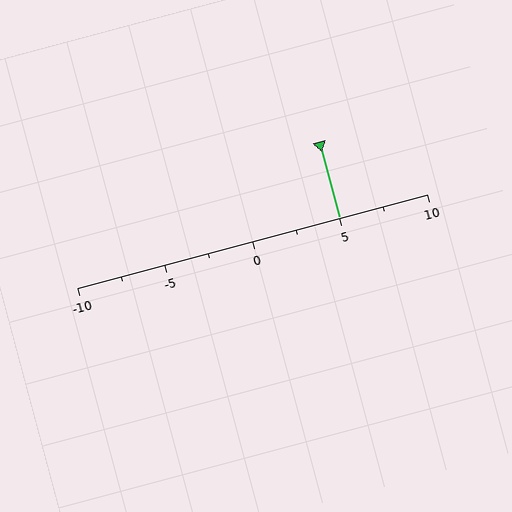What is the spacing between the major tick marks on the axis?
The major ticks are spaced 5 apart.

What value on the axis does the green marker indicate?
The marker indicates approximately 5.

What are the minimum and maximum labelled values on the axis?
The axis runs from -10 to 10.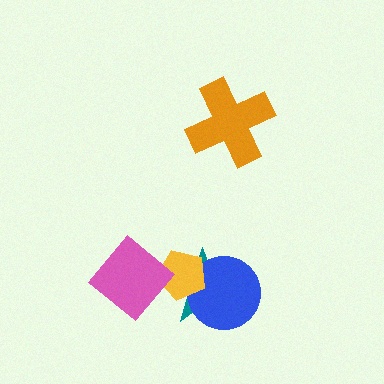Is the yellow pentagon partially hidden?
Yes, it is partially covered by another shape.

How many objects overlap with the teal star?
3 objects overlap with the teal star.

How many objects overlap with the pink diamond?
2 objects overlap with the pink diamond.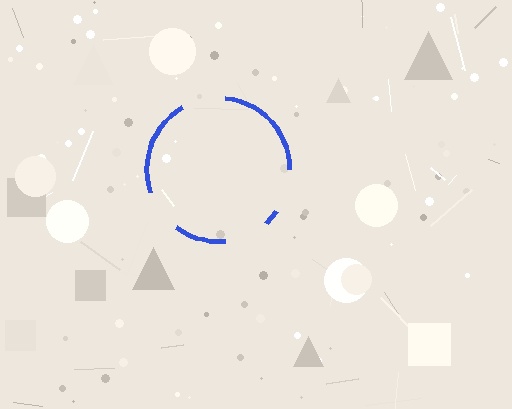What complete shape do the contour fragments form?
The contour fragments form a circle.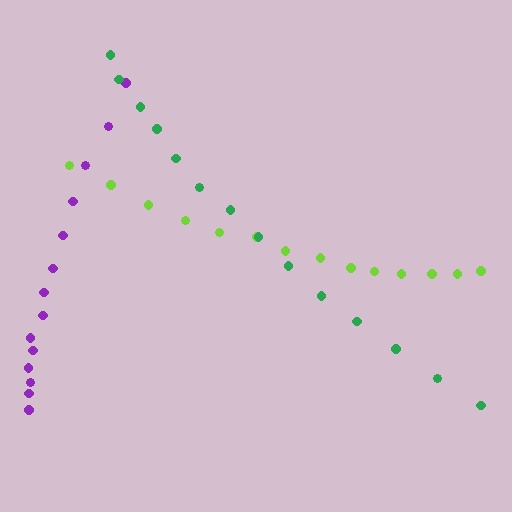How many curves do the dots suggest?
There are 3 distinct paths.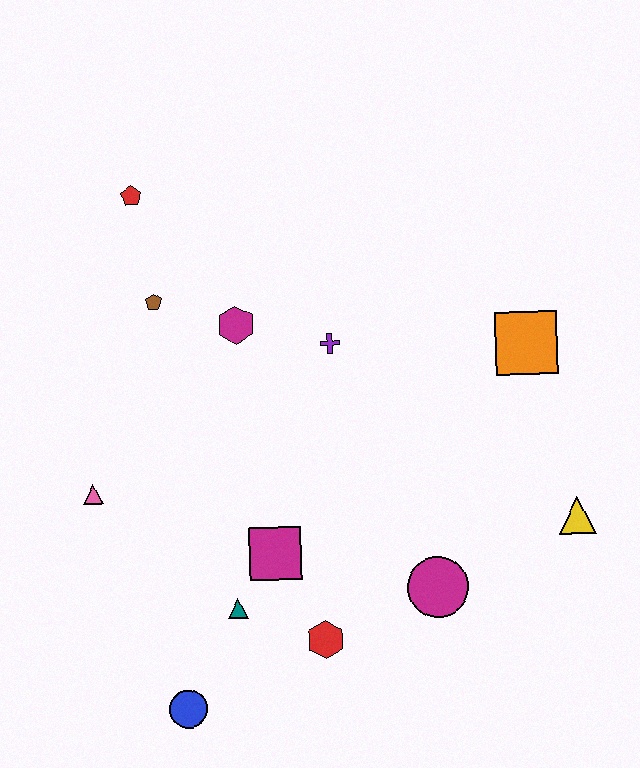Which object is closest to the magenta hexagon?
The brown pentagon is closest to the magenta hexagon.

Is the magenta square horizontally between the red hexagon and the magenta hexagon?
Yes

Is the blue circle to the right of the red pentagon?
Yes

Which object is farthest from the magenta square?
The red pentagon is farthest from the magenta square.